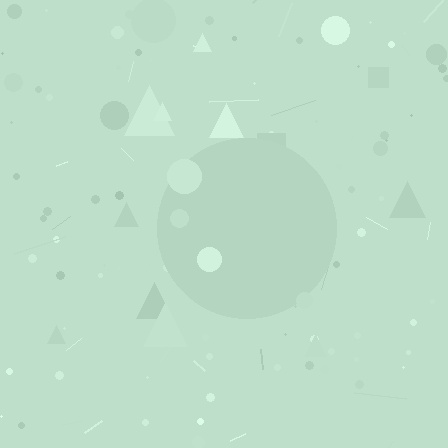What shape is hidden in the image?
A circle is hidden in the image.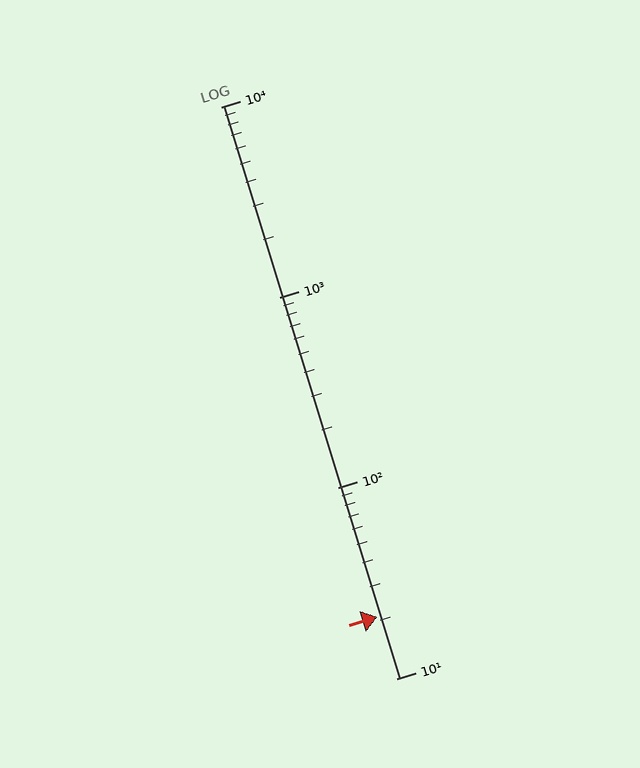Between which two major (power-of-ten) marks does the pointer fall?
The pointer is between 10 and 100.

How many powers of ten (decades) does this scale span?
The scale spans 3 decades, from 10 to 10000.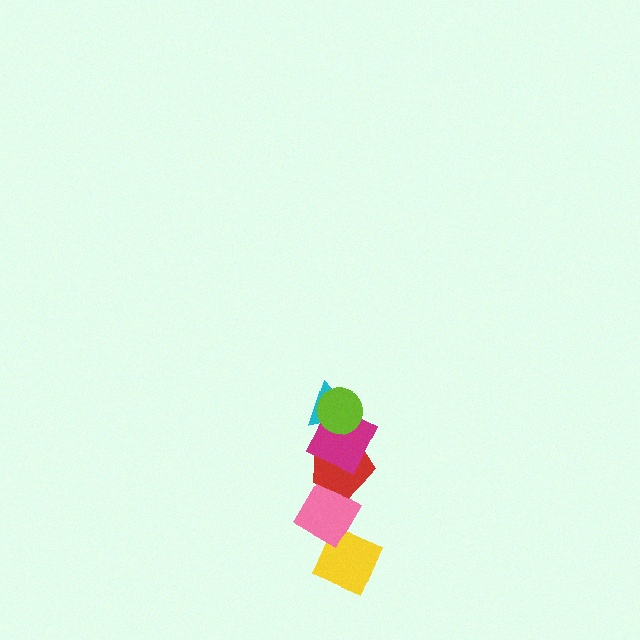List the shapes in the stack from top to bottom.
From top to bottom: the lime circle, the cyan triangle, the magenta square, the red pentagon, the pink diamond, the yellow diamond.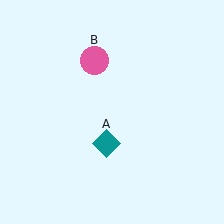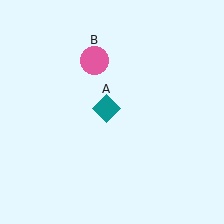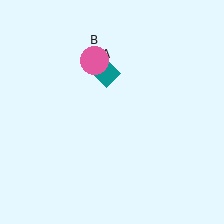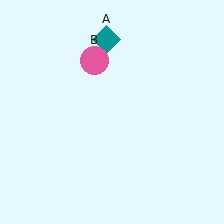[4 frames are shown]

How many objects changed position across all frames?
1 object changed position: teal diamond (object A).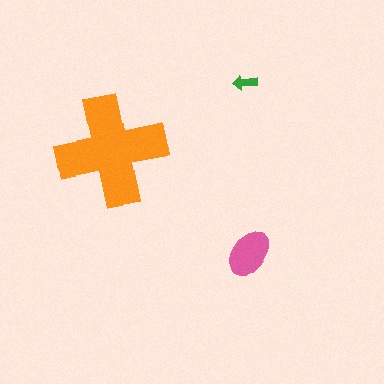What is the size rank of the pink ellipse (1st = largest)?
2nd.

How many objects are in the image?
There are 3 objects in the image.